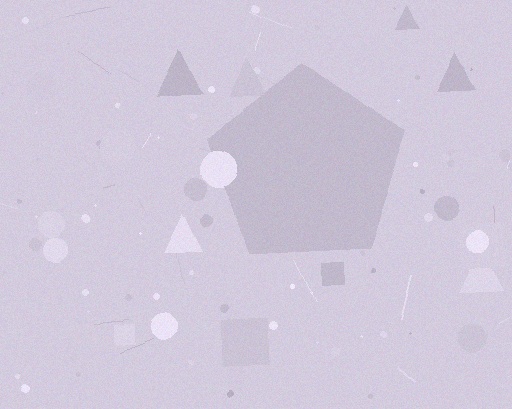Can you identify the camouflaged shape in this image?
The camouflaged shape is a pentagon.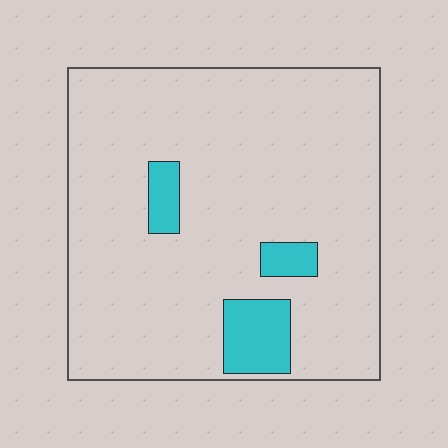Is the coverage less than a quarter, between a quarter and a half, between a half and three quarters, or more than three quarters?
Less than a quarter.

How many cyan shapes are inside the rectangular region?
3.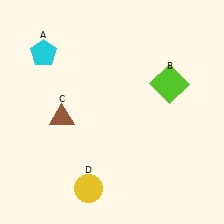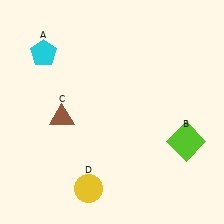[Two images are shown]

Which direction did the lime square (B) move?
The lime square (B) moved down.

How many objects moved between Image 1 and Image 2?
1 object moved between the two images.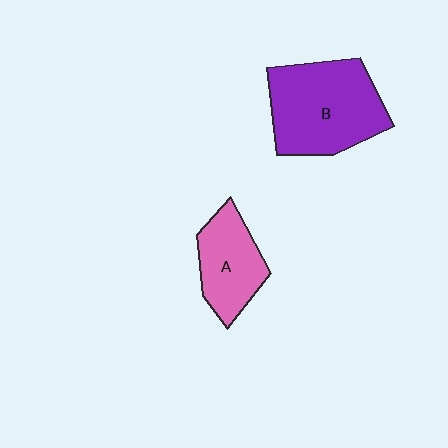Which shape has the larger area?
Shape B (purple).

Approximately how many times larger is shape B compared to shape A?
Approximately 1.7 times.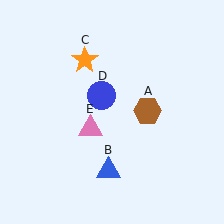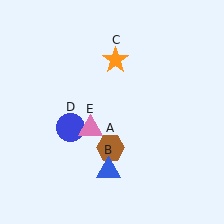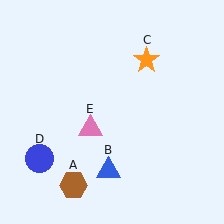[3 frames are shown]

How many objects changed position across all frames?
3 objects changed position: brown hexagon (object A), orange star (object C), blue circle (object D).